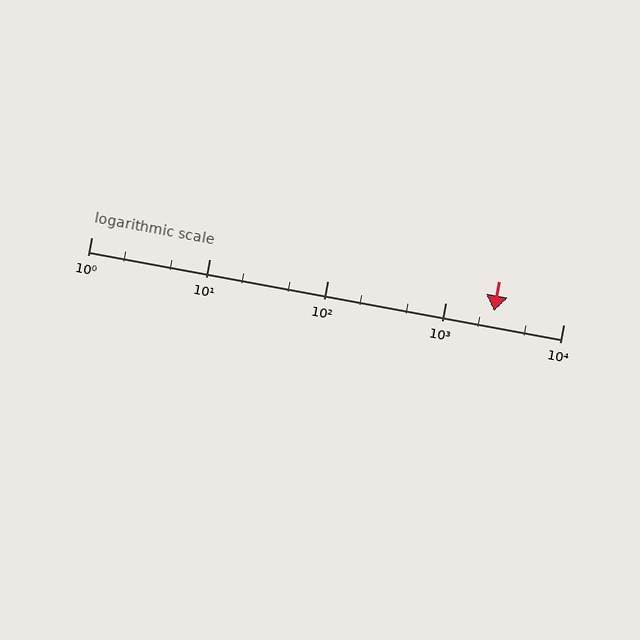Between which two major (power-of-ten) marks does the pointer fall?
The pointer is between 1000 and 10000.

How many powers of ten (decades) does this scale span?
The scale spans 4 decades, from 1 to 10000.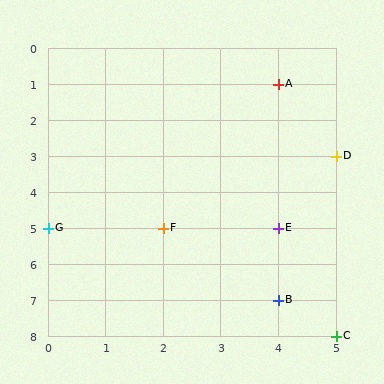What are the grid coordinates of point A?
Point A is at grid coordinates (4, 1).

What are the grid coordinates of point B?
Point B is at grid coordinates (4, 7).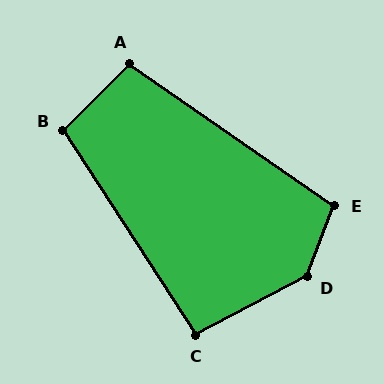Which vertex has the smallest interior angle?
C, at approximately 95 degrees.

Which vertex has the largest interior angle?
D, at approximately 138 degrees.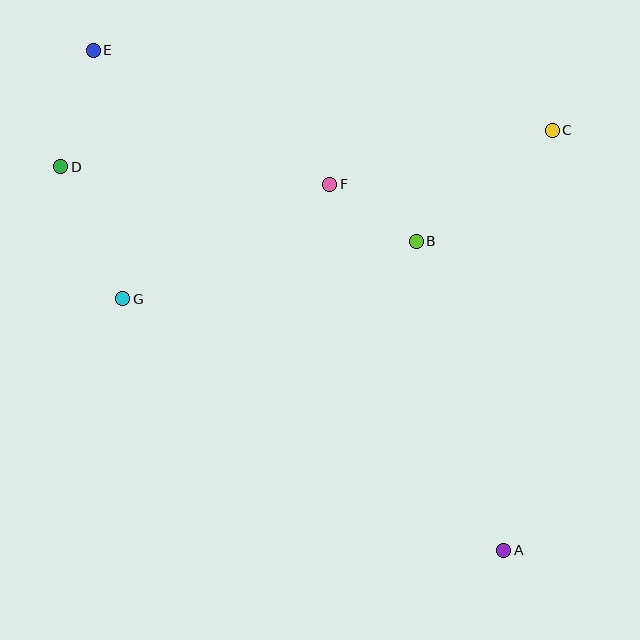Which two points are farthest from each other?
Points A and E are farthest from each other.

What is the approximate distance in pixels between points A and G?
The distance between A and G is approximately 457 pixels.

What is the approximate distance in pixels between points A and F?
The distance between A and F is approximately 405 pixels.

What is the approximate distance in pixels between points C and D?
The distance between C and D is approximately 493 pixels.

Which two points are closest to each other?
Points B and F are closest to each other.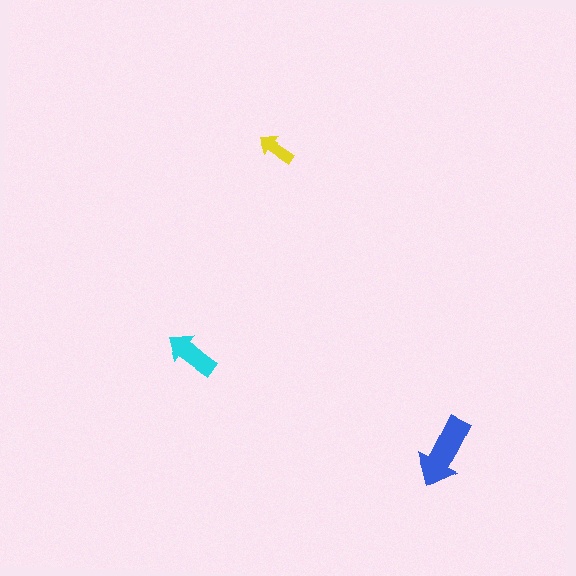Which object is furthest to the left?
The cyan arrow is leftmost.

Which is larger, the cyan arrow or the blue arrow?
The blue one.